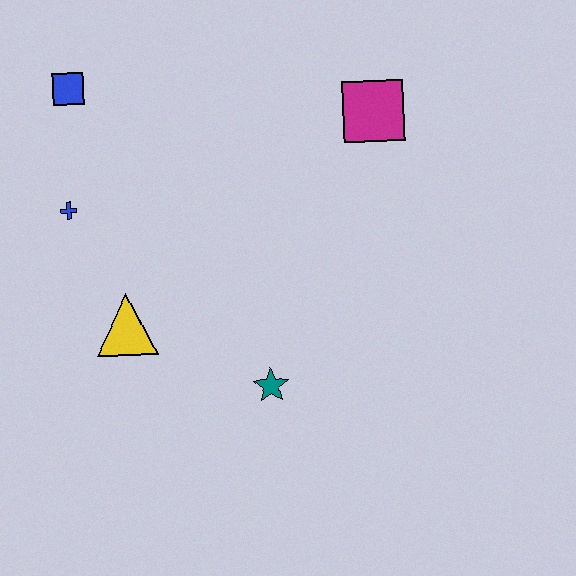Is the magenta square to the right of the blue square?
Yes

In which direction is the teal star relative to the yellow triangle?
The teal star is to the right of the yellow triangle.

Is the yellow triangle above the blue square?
No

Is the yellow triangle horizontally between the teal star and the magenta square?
No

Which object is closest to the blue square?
The blue cross is closest to the blue square.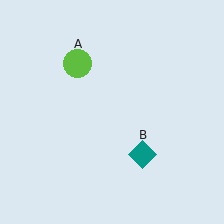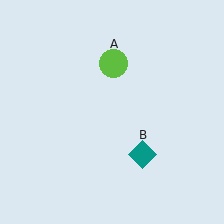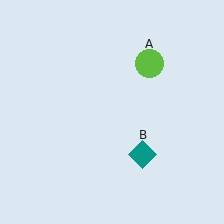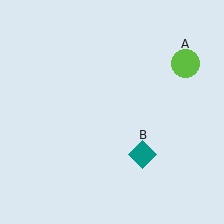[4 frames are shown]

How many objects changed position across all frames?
1 object changed position: lime circle (object A).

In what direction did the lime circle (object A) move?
The lime circle (object A) moved right.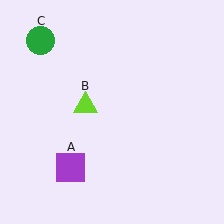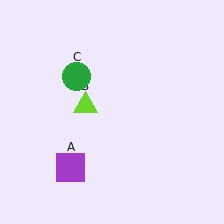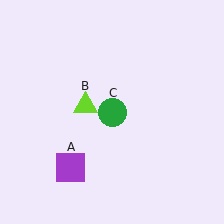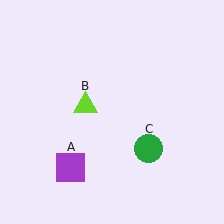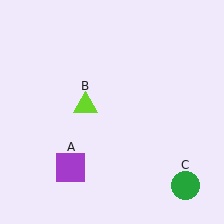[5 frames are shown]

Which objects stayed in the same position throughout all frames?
Purple square (object A) and lime triangle (object B) remained stationary.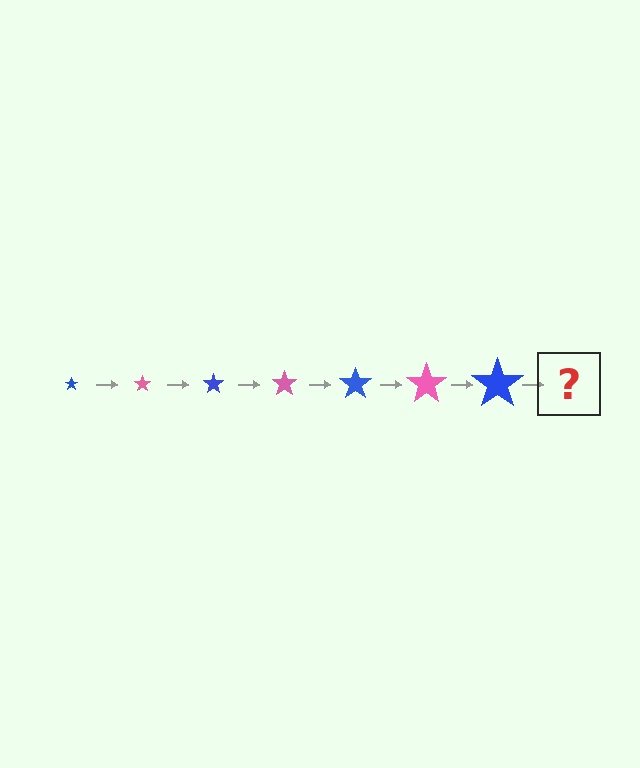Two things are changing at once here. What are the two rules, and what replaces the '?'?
The two rules are that the star grows larger each step and the color cycles through blue and pink. The '?' should be a pink star, larger than the previous one.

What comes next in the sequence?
The next element should be a pink star, larger than the previous one.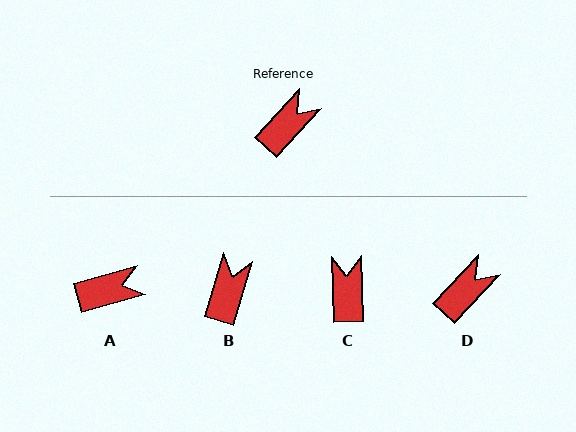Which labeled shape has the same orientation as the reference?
D.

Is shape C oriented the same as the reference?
No, it is off by about 45 degrees.